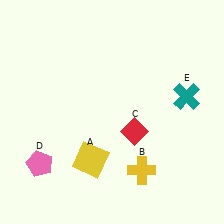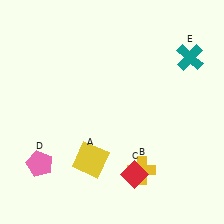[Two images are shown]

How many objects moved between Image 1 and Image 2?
2 objects moved between the two images.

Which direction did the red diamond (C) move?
The red diamond (C) moved down.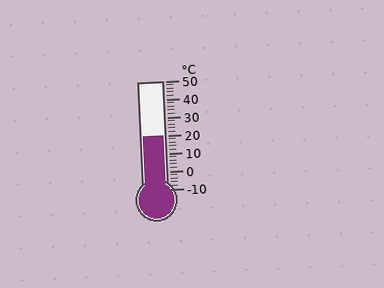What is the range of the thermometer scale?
The thermometer scale ranges from -10°C to 50°C.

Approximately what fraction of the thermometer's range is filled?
The thermometer is filled to approximately 50% of its range.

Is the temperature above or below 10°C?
The temperature is above 10°C.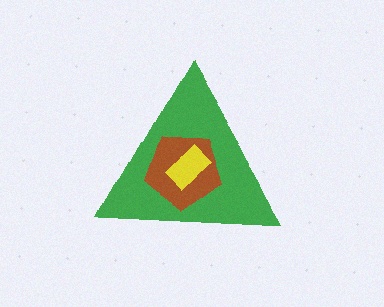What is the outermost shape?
The green triangle.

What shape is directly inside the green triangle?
The brown pentagon.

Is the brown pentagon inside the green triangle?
Yes.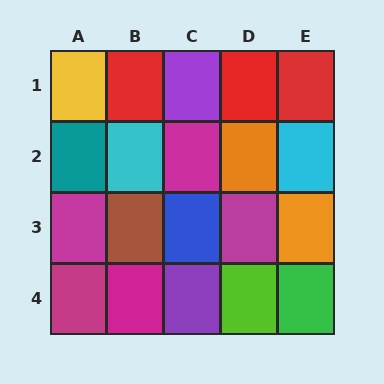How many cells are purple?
2 cells are purple.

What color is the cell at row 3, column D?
Magenta.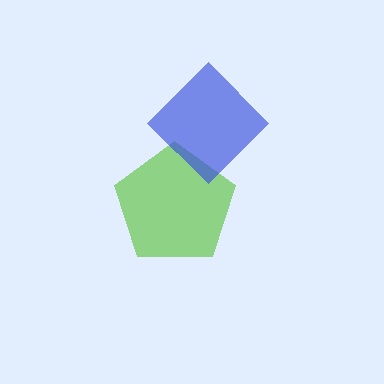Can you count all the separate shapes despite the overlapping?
Yes, there are 2 separate shapes.